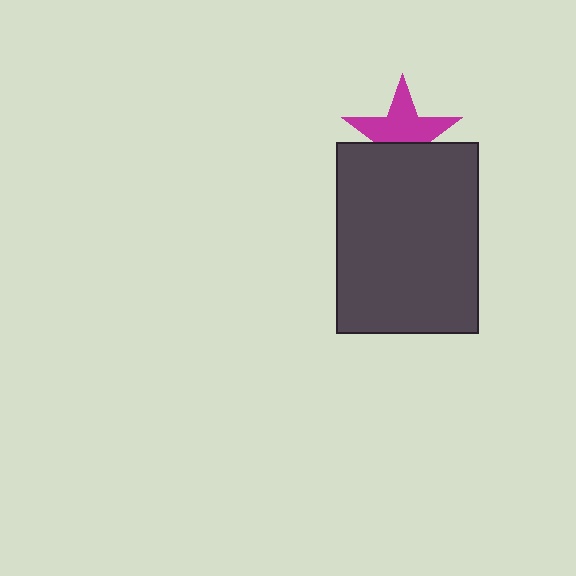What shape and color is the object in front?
The object in front is a dark gray rectangle.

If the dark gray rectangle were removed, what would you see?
You would see the complete magenta star.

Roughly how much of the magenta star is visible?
About half of it is visible (roughly 59%).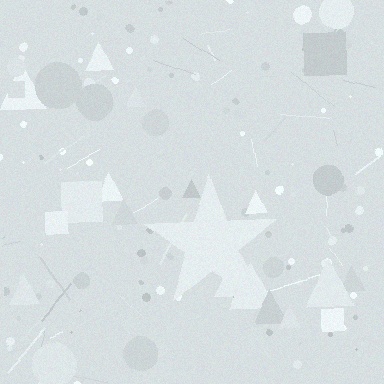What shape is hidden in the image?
A star is hidden in the image.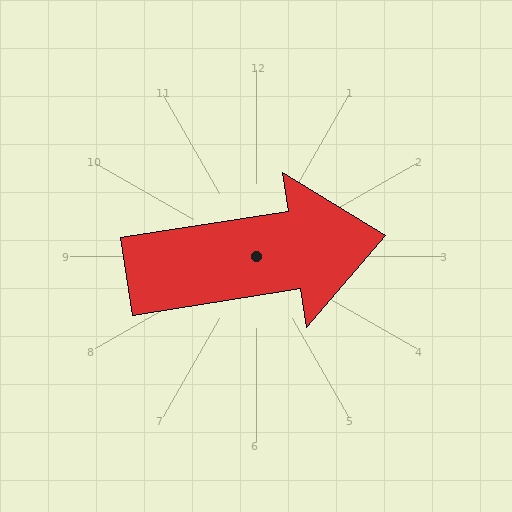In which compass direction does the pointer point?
East.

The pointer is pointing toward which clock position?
Roughly 3 o'clock.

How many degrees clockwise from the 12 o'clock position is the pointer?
Approximately 81 degrees.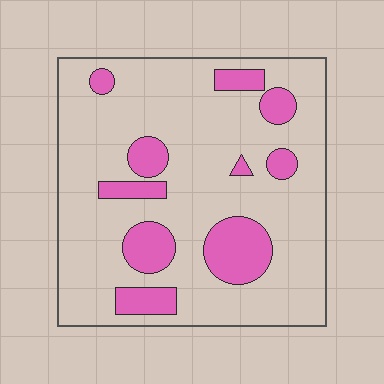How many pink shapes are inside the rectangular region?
10.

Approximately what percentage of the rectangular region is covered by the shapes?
Approximately 20%.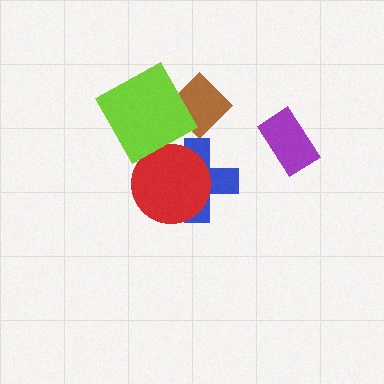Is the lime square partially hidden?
No, no other shape covers it.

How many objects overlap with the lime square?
1 object overlaps with the lime square.